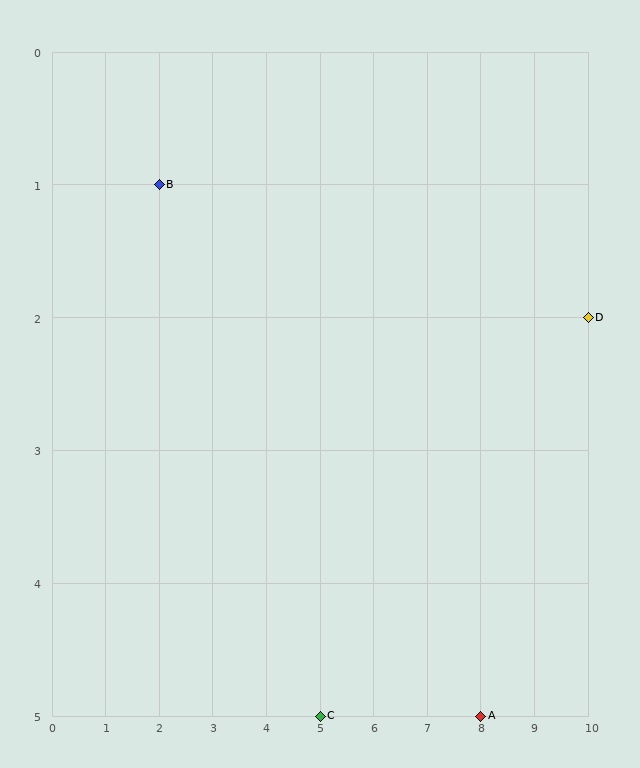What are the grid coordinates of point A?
Point A is at grid coordinates (8, 5).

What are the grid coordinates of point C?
Point C is at grid coordinates (5, 5).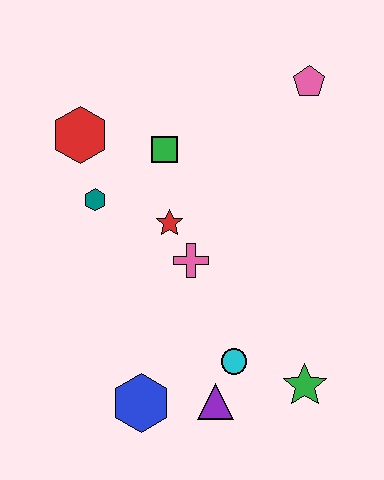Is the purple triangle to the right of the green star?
No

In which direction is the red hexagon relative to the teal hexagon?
The red hexagon is above the teal hexagon.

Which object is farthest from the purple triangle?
The pink pentagon is farthest from the purple triangle.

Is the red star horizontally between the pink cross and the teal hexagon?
Yes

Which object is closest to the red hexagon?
The teal hexagon is closest to the red hexagon.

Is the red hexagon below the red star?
No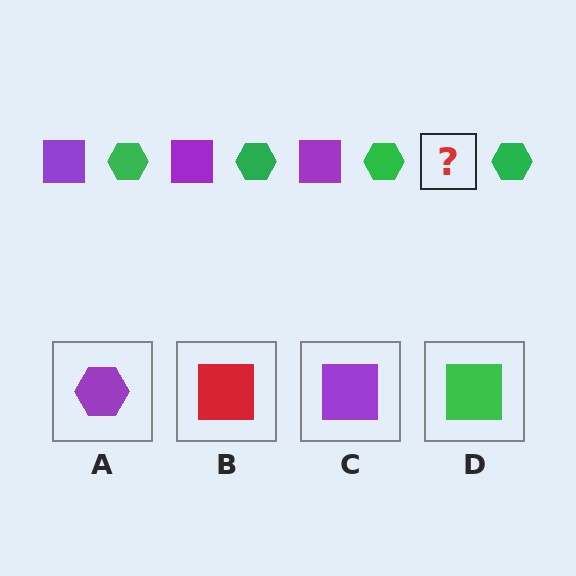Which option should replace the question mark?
Option C.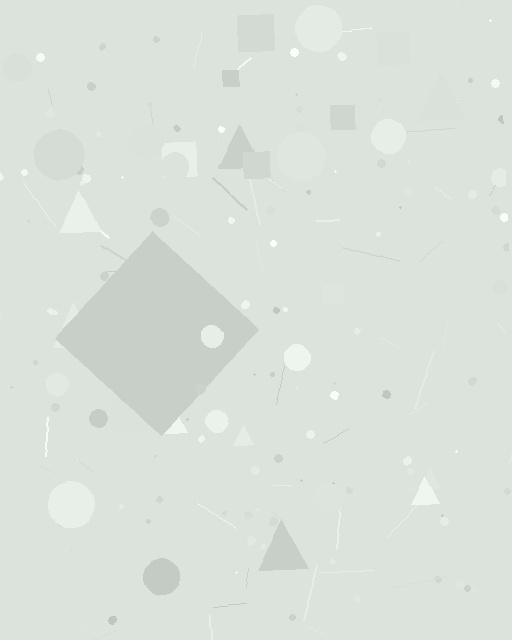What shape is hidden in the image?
A diamond is hidden in the image.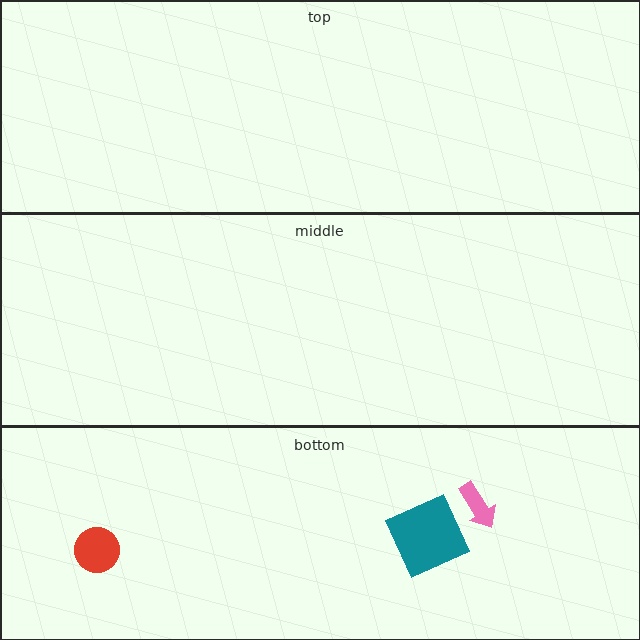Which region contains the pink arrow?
The bottom region.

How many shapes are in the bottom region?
3.